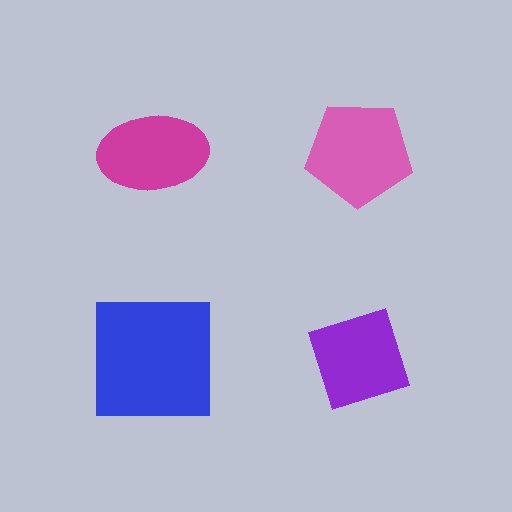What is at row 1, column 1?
A magenta ellipse.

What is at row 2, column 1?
A blue square.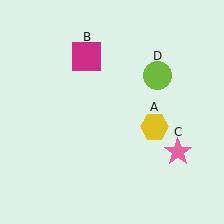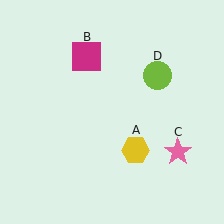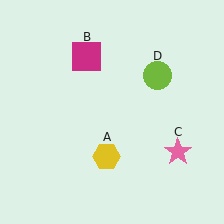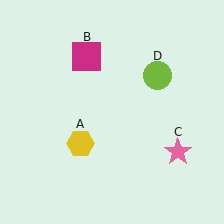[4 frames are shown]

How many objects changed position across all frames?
1 object changed position: yellow hexagon (object A).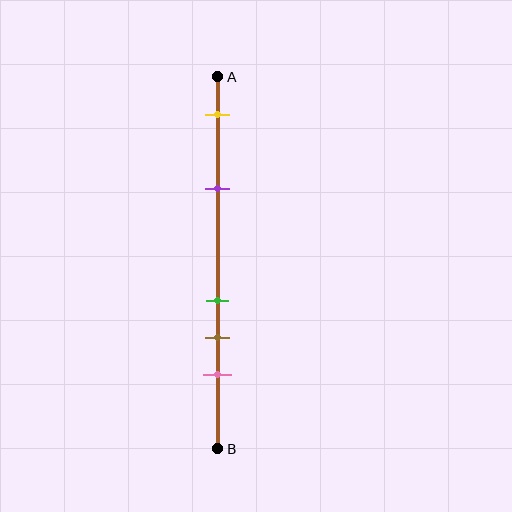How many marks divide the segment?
There are 5 marks dividing the segment.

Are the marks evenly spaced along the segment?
No, the marks are not evenly spaced.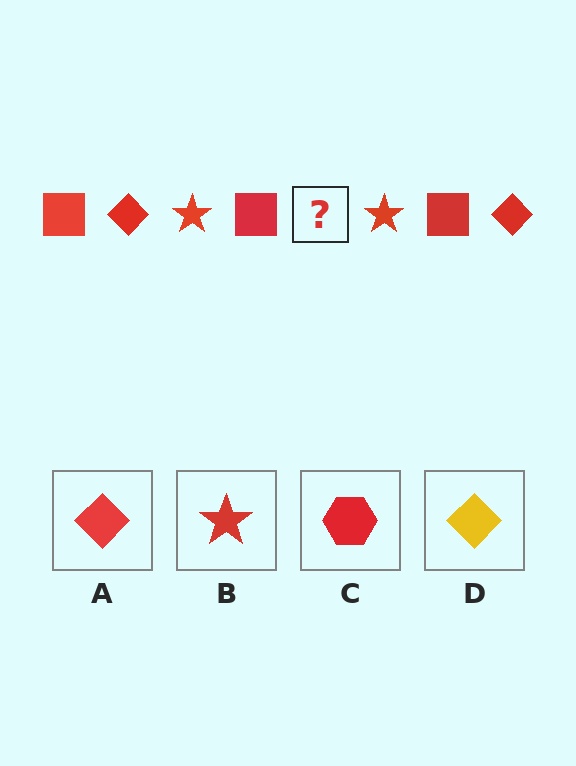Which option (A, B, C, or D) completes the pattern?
A.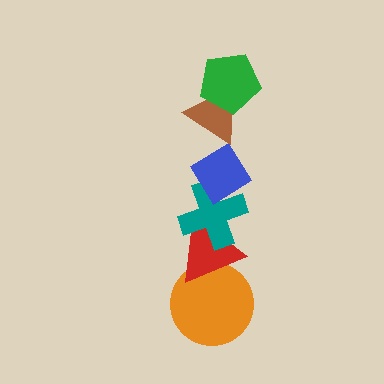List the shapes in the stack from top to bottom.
From top to bottom: the green pentagon, the brown triangle, the blue diamond, the teal cross, the red triangle, the orange circle.